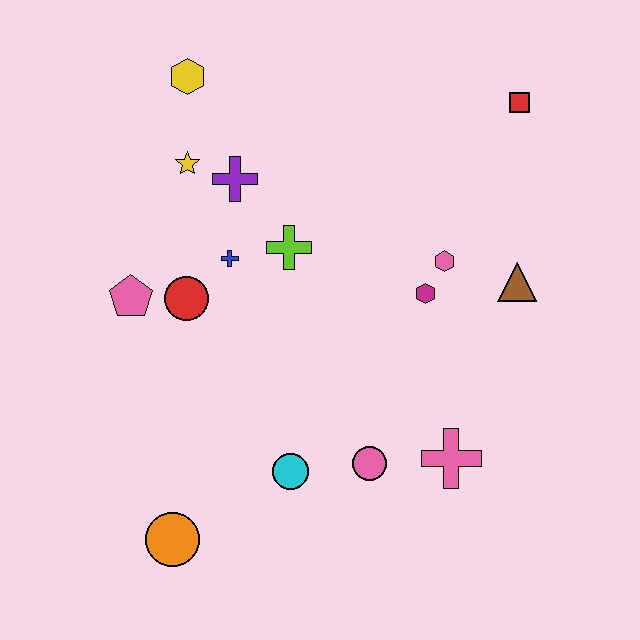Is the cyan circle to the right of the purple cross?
Yes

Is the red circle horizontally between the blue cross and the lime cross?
No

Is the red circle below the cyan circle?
No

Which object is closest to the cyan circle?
The pink circle is closest to the cyan circle.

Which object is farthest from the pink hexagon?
The orange circle is farthest from the pink hexagon.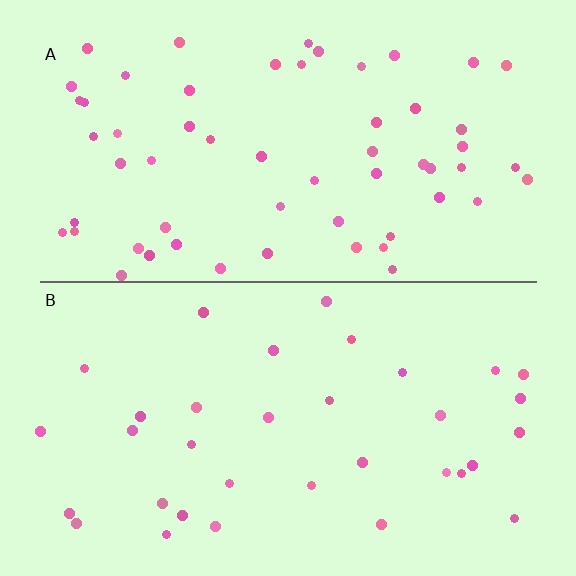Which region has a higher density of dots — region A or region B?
A (the top).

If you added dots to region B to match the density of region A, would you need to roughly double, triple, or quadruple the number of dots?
Approximately double.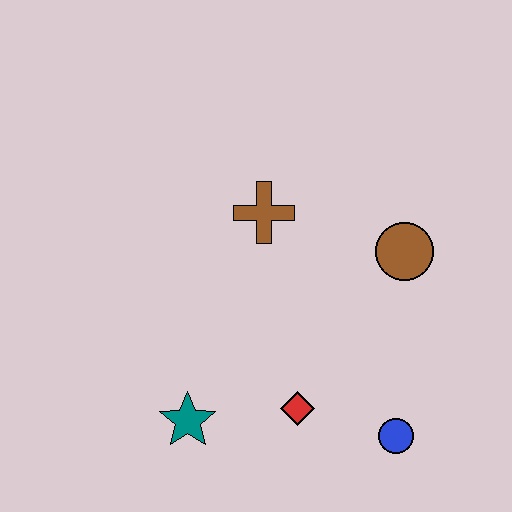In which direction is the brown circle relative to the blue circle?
The brown circle is above the blue circle.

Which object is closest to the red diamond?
The blue circle is closest to the red diamond.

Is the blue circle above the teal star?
No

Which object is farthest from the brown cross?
The blue circle is farthest from the brown cross.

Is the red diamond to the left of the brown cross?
No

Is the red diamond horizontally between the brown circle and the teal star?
Yes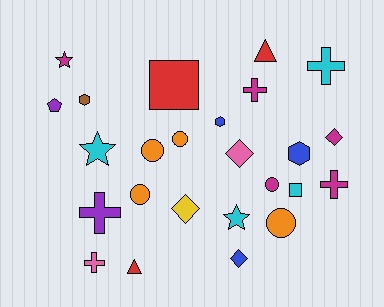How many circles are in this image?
There are 5 circles.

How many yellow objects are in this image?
There is 1 yellow object.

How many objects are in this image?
There are 25 objects.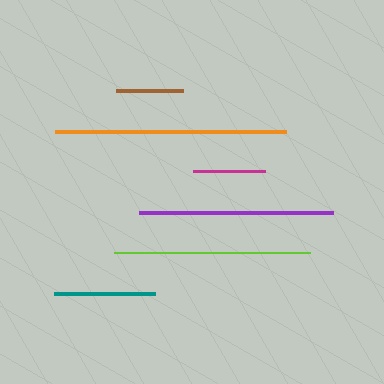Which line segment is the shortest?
The brown line is the shortest at approximately 68 pixels.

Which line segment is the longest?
The orange line is the longest at approximately 231 pixels.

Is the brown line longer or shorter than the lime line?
The lime line is longer than the brown line.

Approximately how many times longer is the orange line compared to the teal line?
The orange line is approximately 2.3 times the length of the teal line.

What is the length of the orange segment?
The orange segment is approximately 231 pixels long.